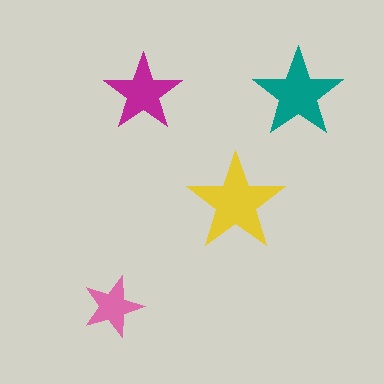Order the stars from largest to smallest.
the yellow one, the teal one, the magenta one, the pink one.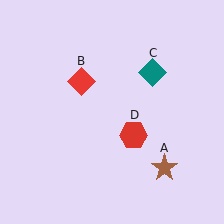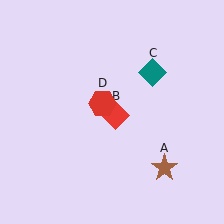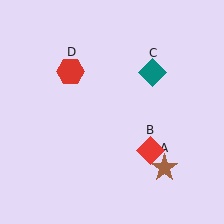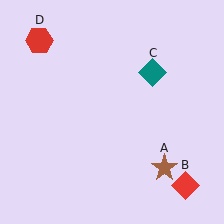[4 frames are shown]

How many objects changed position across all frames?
2 objects changed position: red diamond (object B), red hexagon (object D).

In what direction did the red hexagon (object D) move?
The red hexagon (object D) moved up and to the left.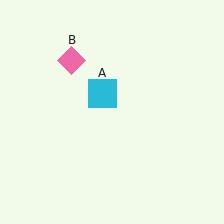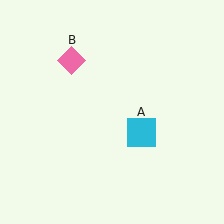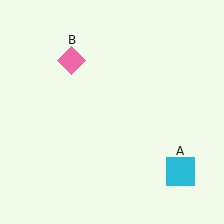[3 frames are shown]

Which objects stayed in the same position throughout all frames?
Pink diamond (object B) remained stationary.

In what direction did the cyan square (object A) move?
The cyan square (object A) moved down and to the right.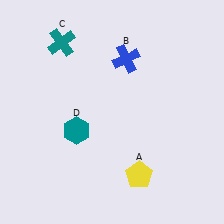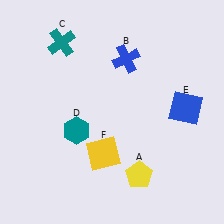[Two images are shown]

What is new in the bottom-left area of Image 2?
A yellow square (F) was added in the bottom-left area of Image 2.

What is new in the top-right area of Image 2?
A blue square (E) was added in the top-right area of Image 2.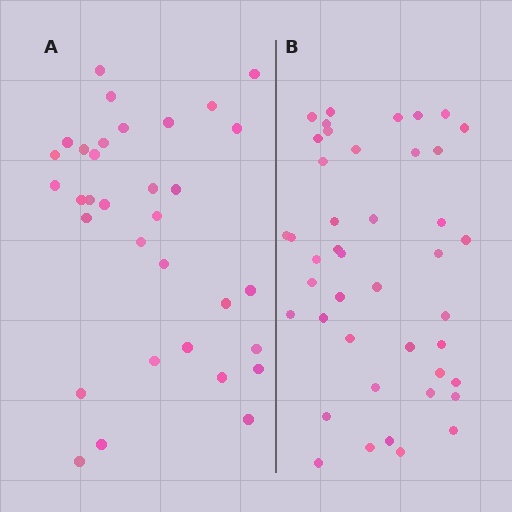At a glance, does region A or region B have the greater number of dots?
Region B (the right region) has more dots.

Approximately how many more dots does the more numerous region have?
Region B has roughly 10 or so more dots than region A.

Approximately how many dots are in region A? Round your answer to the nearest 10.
About 30 dots. (The exact count is 33, which rounds to 30.)